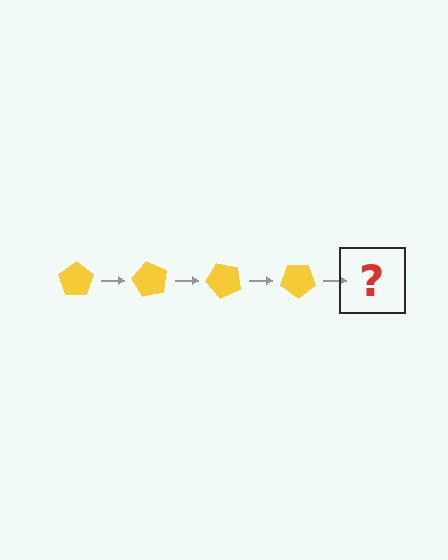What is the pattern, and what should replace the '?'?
The pattern is that the pentagon rotates 60 degrees each step. The '?' should be a yellow pentagon rotated 240 degrees.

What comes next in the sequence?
The next element should be a yellow pentagon rotated 240 degrees.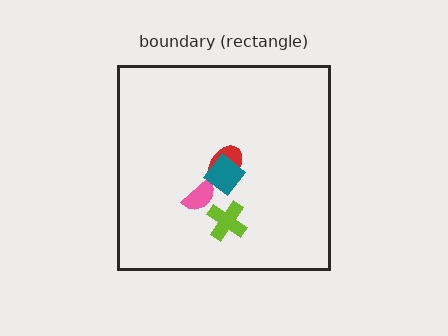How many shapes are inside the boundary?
4 inside, 0 outside.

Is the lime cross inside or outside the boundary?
Inside.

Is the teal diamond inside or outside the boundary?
Inside.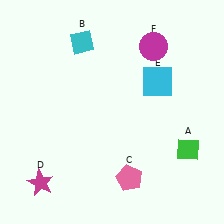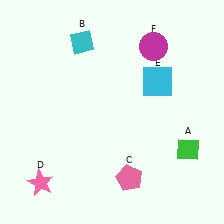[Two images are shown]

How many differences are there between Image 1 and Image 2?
There is 1 difference between the two images.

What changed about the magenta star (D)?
In Image 1, D is magenta. In Image 2, it changed to pink.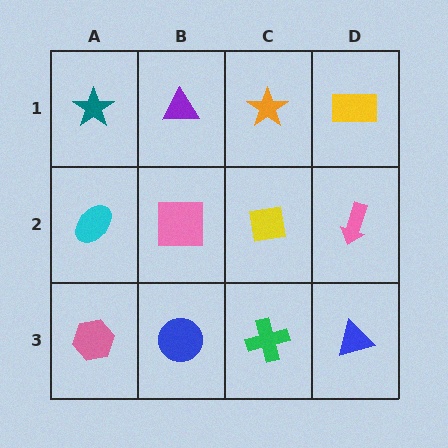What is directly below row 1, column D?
A pink arrow.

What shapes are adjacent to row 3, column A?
A cyan ellipse (row 2, column A), a blue circle (row 3, column B).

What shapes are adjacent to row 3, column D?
A pink arrow (row 2, column D), a green cross (row 3, column C).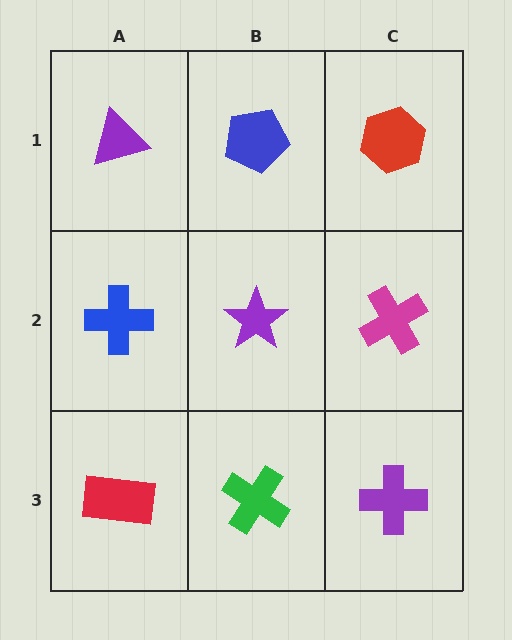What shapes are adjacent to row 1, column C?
A magenta cross (row 2, column C), a blue pentagon (row 1, column B).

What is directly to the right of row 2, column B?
A magenta cross.